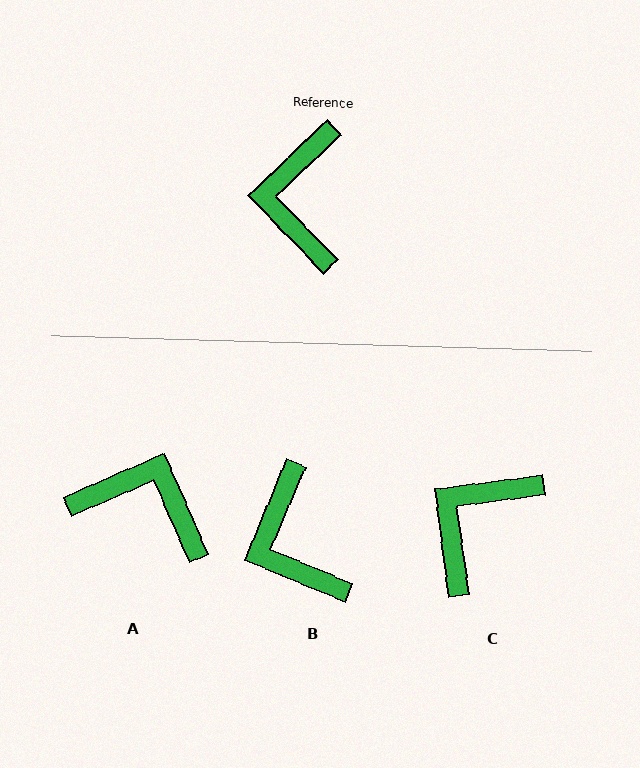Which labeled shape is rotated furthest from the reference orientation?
A, about 110 degrees away.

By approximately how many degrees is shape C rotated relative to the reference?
Approximately 36 degrees clockwise.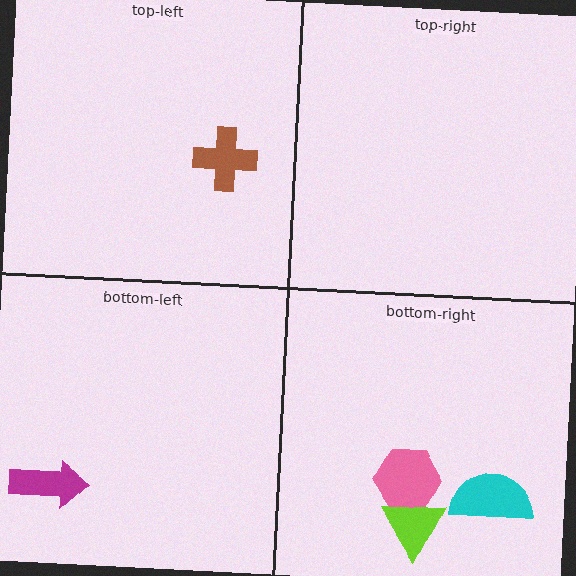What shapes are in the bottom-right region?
The pink hexagon, the cyan semicircle, the lime triangle.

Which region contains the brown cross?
The top-left region.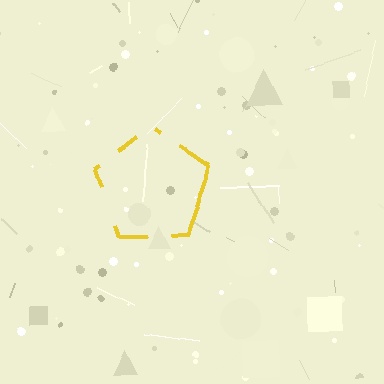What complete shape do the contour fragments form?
The contour fragments form a pentagon.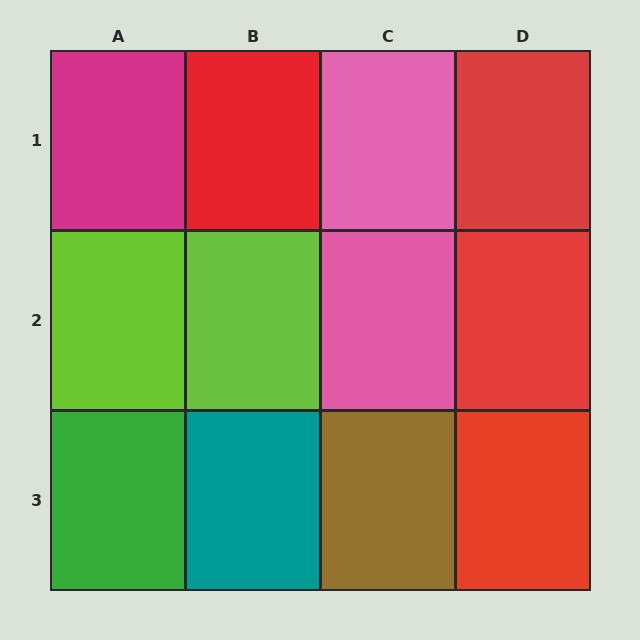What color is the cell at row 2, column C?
Pink.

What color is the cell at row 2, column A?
Lime.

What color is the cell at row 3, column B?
Teal.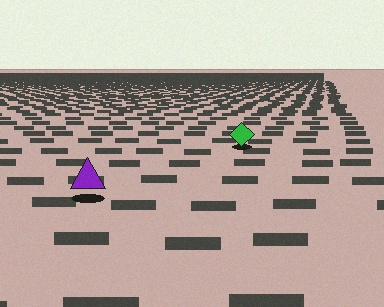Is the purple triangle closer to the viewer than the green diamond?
Yes. The purple triangle is closer — you can tell from the texture gradient: the ground texture is coarser near it.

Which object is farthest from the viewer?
The green diamond is farthest from the viewer. It appears smaller and the ground texture around it is denser.